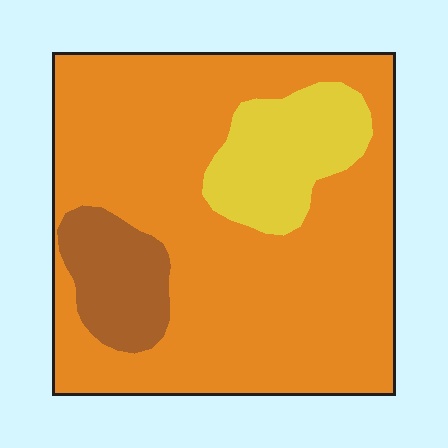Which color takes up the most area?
Orange, at roughly 75%.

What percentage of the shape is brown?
Brown takes up about one tenth (1/10) of the shape.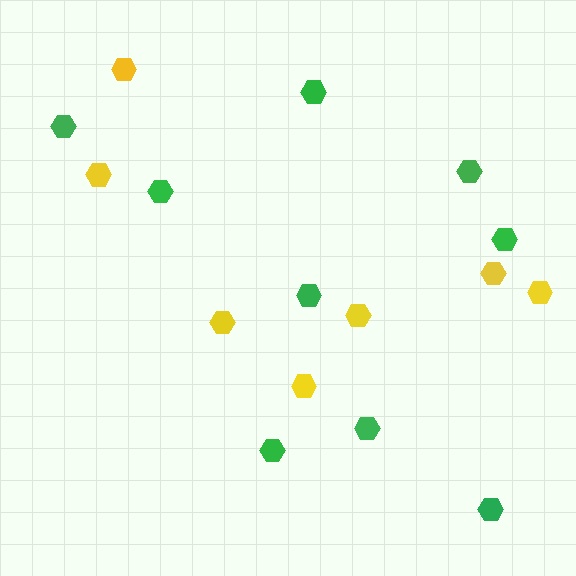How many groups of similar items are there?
There are 2 groups: one group of yellow hexagons (7) and one group of green hexagons (9).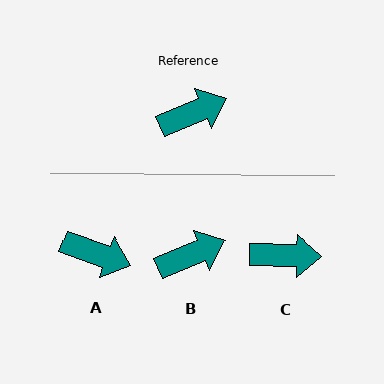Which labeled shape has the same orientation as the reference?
B.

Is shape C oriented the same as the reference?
No, it is off by about 24 degrees.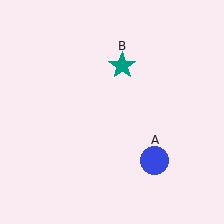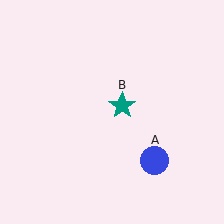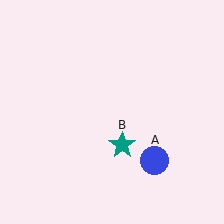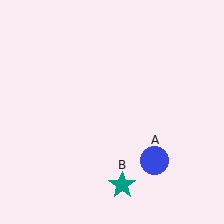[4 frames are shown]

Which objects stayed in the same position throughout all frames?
Blue circle (object A) remained stationary.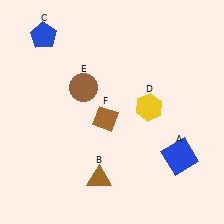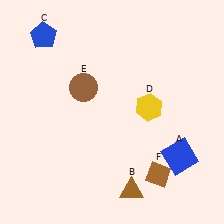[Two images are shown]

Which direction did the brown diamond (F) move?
The brown diamond (F) moved down.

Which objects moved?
The objects that moved are: the brown triangle (B), the brown diamond (F).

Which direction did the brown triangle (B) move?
The brown triangle (B) moved right.